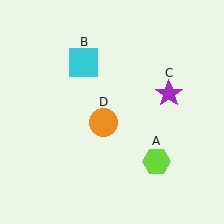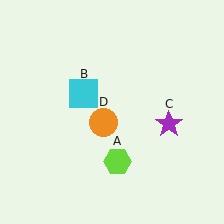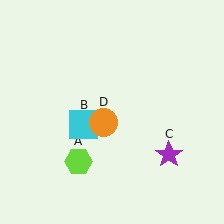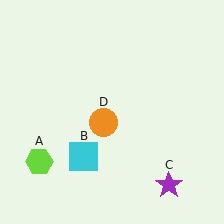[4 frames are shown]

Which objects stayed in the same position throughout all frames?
Orange circle (object D) remained stationary.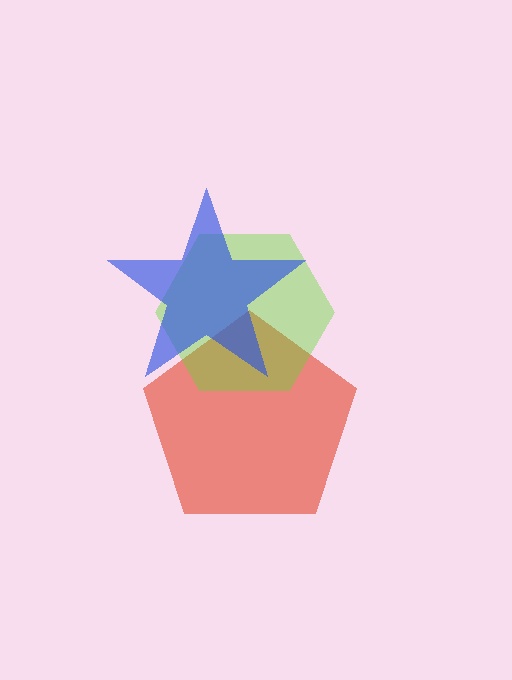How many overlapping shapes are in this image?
There are 3 overlapping shapes in the image.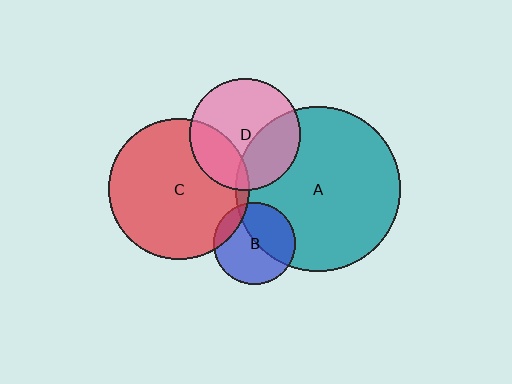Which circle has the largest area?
Circle A (teal).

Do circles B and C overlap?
Yes.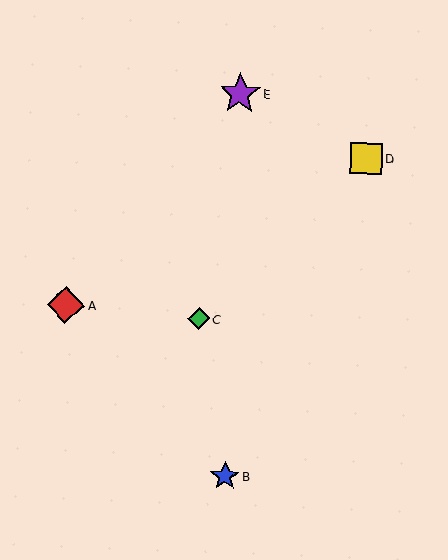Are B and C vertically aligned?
No, B is at x≈225 and C is at x≈199.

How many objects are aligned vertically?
2 objects (B, E) are aligned vertically.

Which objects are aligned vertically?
Objects B, E are aligned vertically.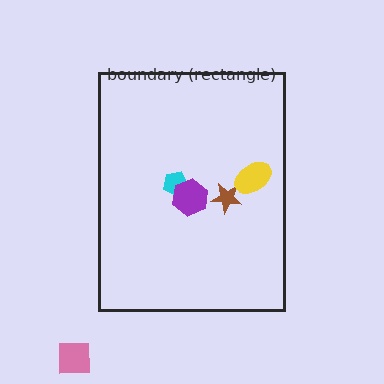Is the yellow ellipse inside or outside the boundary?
Inside.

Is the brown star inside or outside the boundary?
Inside.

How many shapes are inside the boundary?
4 inside, 1 outside.